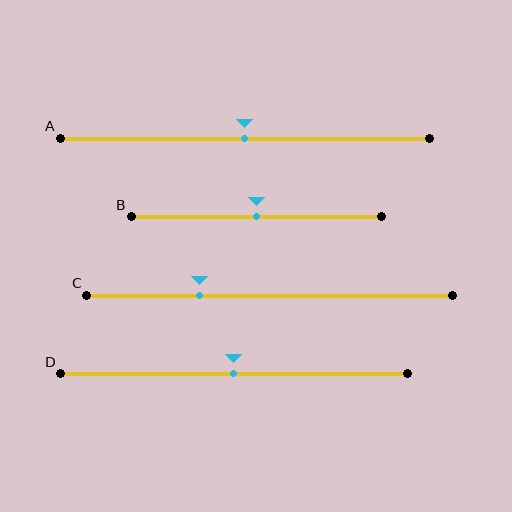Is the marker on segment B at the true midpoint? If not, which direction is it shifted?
Yes, the marker on segment B is at the true midpoint.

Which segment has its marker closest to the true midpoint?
Segment A has its marker closest to the true midpoint.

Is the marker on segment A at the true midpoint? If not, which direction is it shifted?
Yes, the marker on segment A is at the true midpoint.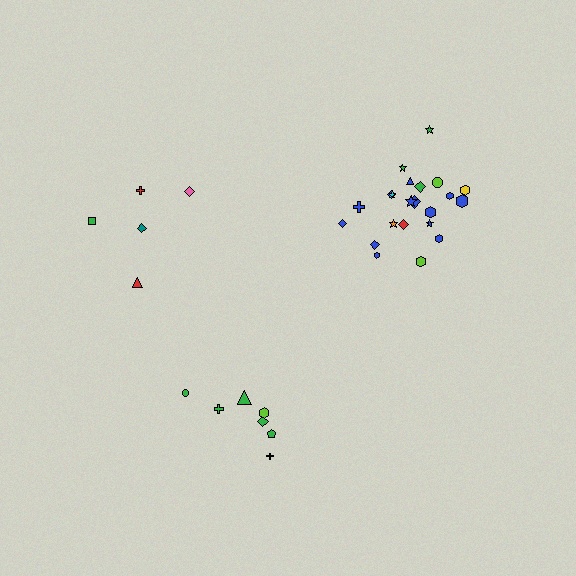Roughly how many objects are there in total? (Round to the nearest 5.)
Roughly 35 objects in total.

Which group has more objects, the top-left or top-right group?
The top-right group.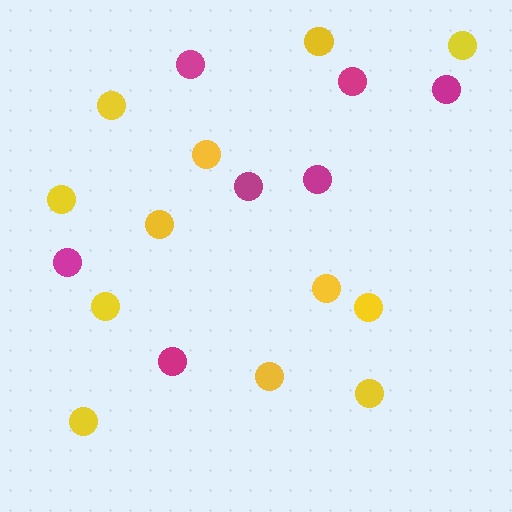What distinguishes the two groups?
There are 2 groups: one group of yellow circles (12) and one group of magenta circles (7).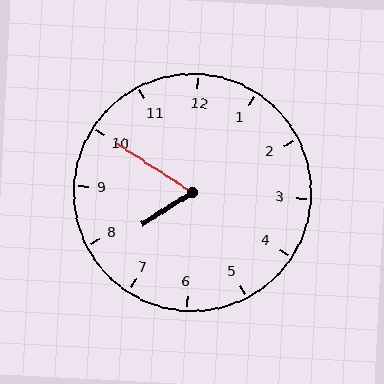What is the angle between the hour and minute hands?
Approximately 65 degrees.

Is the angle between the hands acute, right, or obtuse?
It is acute.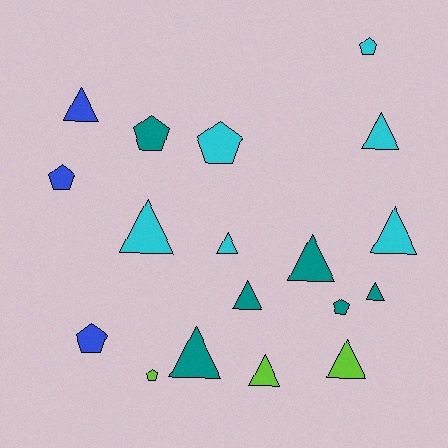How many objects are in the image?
There are 18 objects.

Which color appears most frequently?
Cyan, with 6 objects.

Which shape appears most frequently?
Triangle, with 11 objects.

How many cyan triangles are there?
There are 4 cyan triangles.